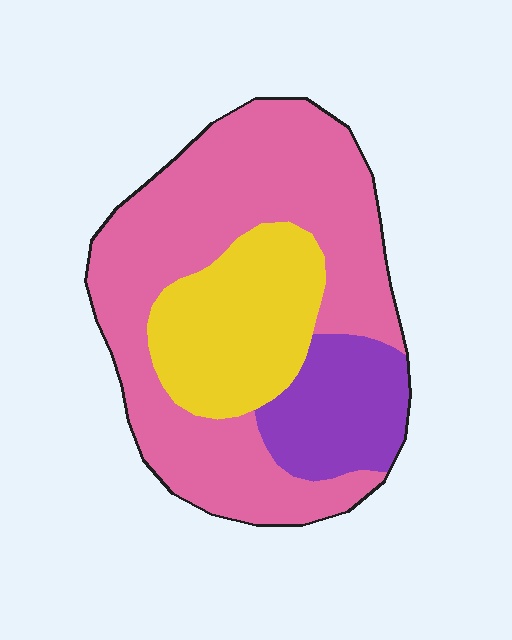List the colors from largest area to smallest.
From largest to smallest: pink, yellow, purple.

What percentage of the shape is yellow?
Yellow takes up less than a quarter of the shape.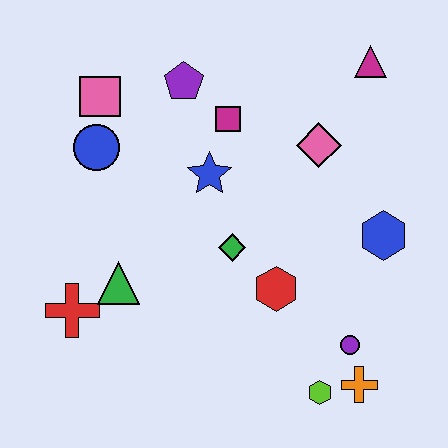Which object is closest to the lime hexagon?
The orange cross is closest to the lime hexagon.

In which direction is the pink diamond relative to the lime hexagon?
The pink diamond is above the lime hexagon.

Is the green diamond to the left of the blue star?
No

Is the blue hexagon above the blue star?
No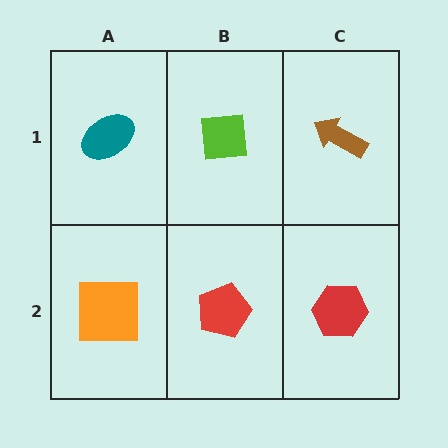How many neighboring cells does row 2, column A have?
2.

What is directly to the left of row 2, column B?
An orange square.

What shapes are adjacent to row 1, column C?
A red hexagon (row 2, column C), a lime square (row 1, column B).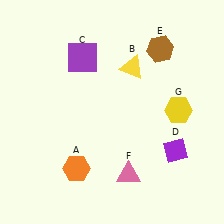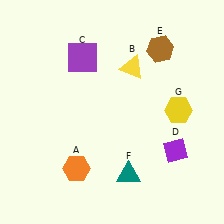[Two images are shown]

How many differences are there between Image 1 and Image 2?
There is 1 difference between the two images.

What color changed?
The triangle (F) changed from pink in Image 1 to teal in Image 2.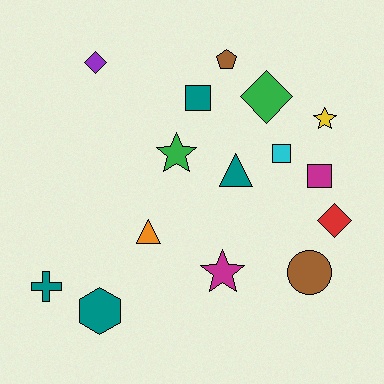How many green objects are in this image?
There are 2 green objects.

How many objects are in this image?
There are 15 objects.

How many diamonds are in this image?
There are 3 diamonds.